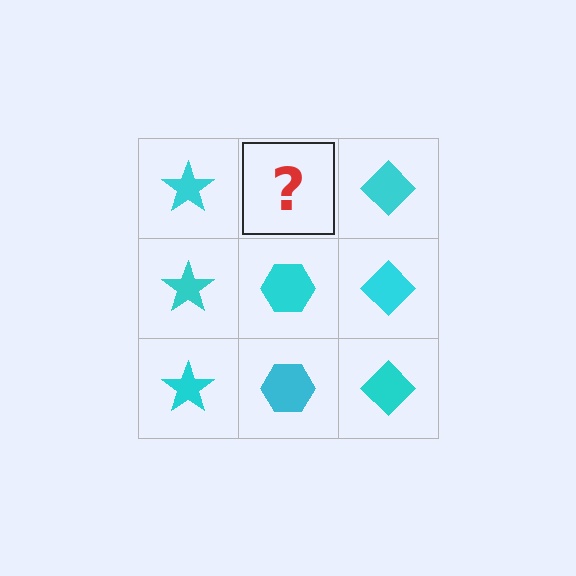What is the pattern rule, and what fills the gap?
The rule is that each column has a consistent shape. The gap should be filled with a cyan hexagon.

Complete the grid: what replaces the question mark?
The question mark should be replaced with a cyan hexagon.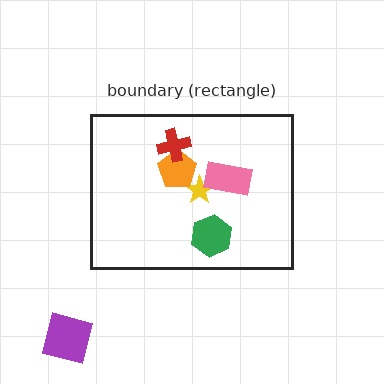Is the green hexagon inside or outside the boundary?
Inside.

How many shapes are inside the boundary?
5 inside, 1 outside.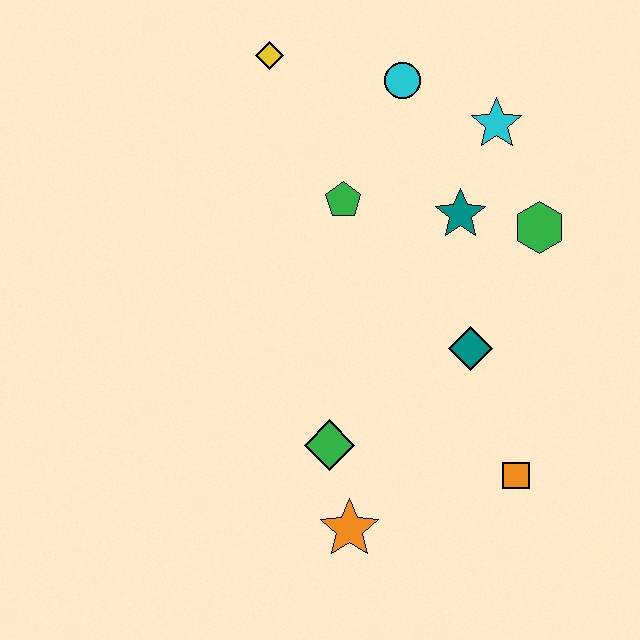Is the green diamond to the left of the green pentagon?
Yes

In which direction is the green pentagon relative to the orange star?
The green pentagon is above the orange star.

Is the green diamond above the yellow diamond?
No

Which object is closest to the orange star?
The green diamond is closest to the orange star.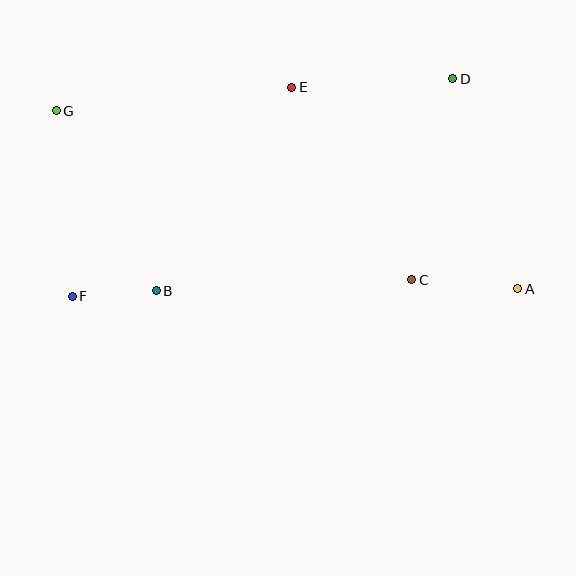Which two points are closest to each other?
Points B and F are closest to each other.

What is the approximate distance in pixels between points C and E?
The distance between C and E is approximately 227 pixels.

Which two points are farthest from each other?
Points A and G are farthest from each other.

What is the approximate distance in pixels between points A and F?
The distance between A and F is approximately 446 pixels.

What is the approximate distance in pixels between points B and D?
The distance between B and D is approximately 365 pixels.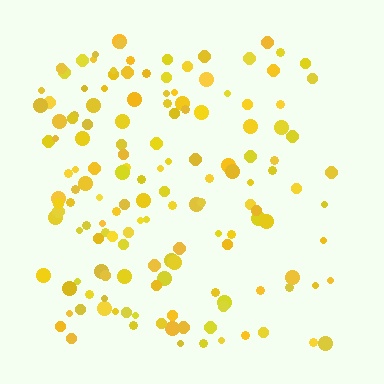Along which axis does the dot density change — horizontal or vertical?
Horizontal.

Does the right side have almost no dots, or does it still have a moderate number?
Still a moderate number, just noticeably fewer than the left.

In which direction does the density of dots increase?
From right to left, with the left side densest.